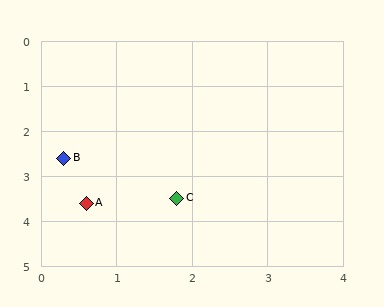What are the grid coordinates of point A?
Point A is at approximately (0.6, 3.6).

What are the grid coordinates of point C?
Point C is at approximately (1.8, 3.5).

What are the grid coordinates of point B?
Point B is at approximately (0.3, 2.6).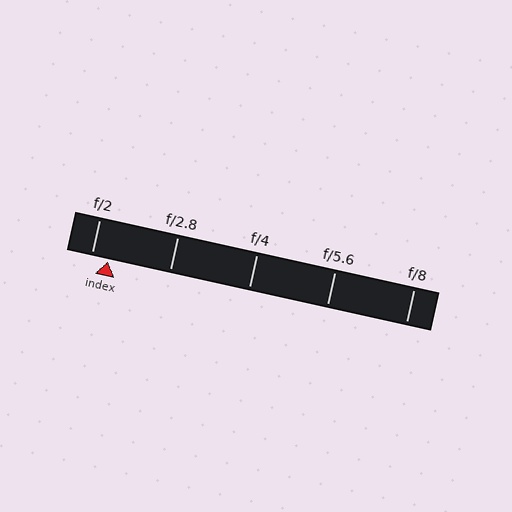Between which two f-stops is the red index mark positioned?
The index mark is between f/2 and f/2.8.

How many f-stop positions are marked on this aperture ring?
There are 5 f-stop positions marked.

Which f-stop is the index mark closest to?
The index mark is closest to f/2.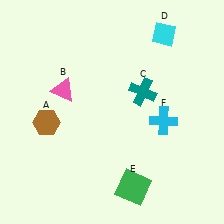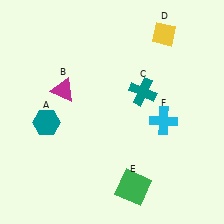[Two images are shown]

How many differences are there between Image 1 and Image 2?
There are 3 differences between the two images.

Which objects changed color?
A changed from brown to teal. B changed from pink to magenta. D changed from cyan to yellow.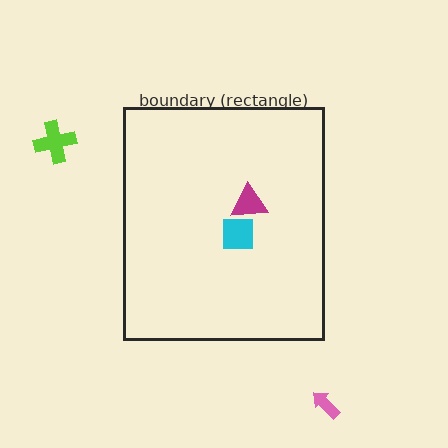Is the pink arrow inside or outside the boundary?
Outside.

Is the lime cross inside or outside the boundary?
Outside.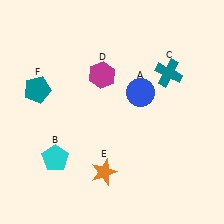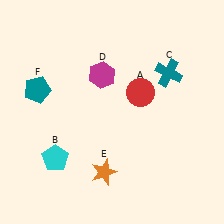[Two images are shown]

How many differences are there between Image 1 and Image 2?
There is 1 difference between the two images.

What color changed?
The circle (A) changed from blue in Image 1 to red in Image 2.